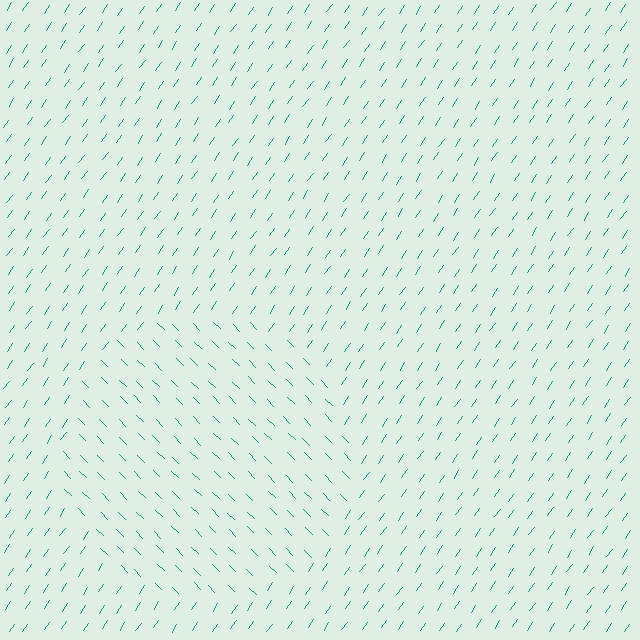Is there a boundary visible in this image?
Yes, there is a texture boundary formed by a change in line orientation.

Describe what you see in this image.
The image is filled with small teal line segments. A circle region in the image has lines oriented differently from the surrounding lines, creating a visible texture boundary.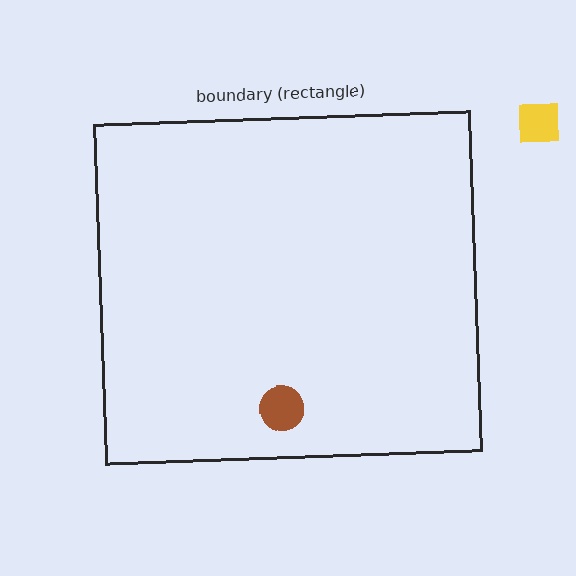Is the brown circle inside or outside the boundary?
Inside.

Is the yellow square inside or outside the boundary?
Outside.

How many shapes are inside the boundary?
1 inside, 1 outside.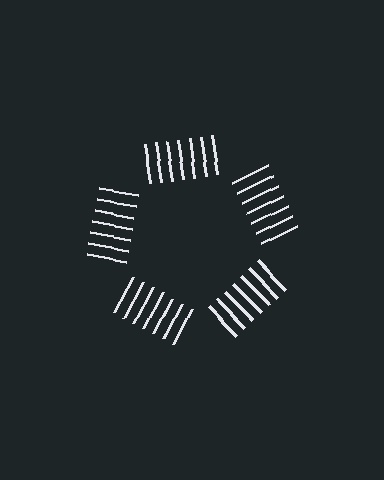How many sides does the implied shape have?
5 sides — the line-ends trace a pentagon.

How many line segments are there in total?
35 — 7 along each of the 5 edges.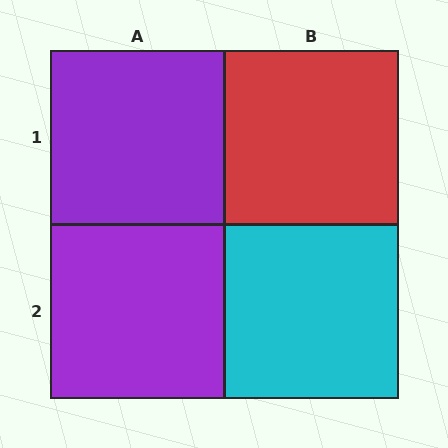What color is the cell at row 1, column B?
Red.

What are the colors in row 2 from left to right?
Purple, cyan.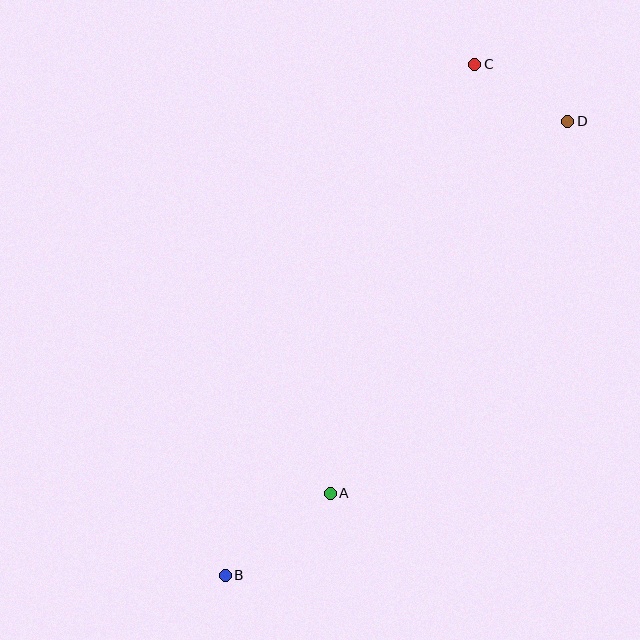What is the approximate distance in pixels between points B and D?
The distance between B and D is approximately 569 pixels.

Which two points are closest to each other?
Points C and D are closest to each other.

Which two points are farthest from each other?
Points B and C are farthest from each other.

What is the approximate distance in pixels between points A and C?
The distance between A and C is approximately 453 pixels.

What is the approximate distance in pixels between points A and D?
The distance between A and D is approximately 442 pixels.